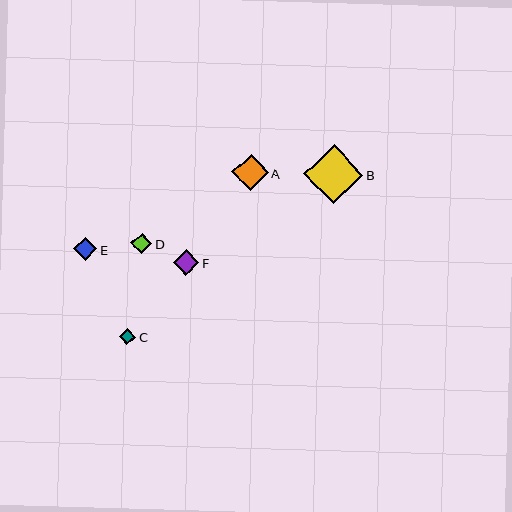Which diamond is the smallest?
Diamond C is the smallest with a size of approximately 16 pixels.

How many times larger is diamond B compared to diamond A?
Diamond B is approximately 1.6 times the size of diamond A.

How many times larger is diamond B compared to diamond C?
Diamond B is approximately 3.6 times the size of diamond C.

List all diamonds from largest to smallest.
From largest to smallest: B, A, F, E, D, C.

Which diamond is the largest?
Diamond B is the largest with a size of approximately 59 pixels.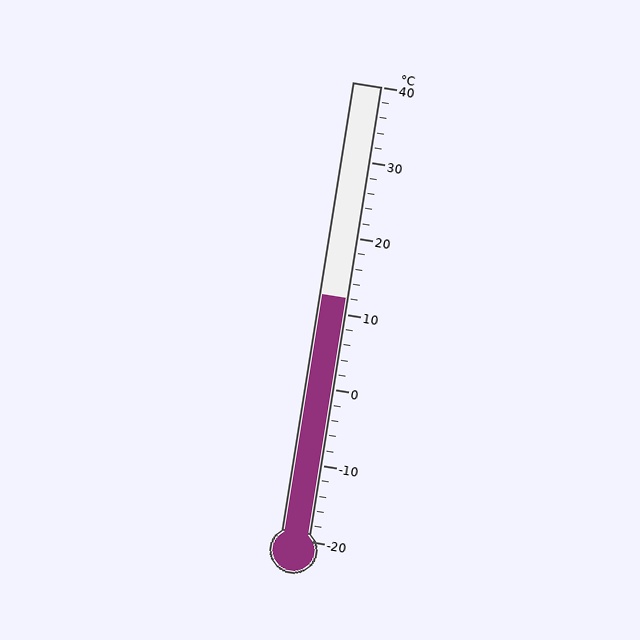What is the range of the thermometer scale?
The thermometer scale ranges from -20°C to 40°C.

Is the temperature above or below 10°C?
The temperature is above 10°C.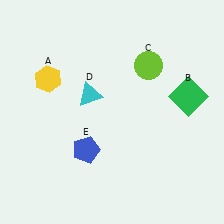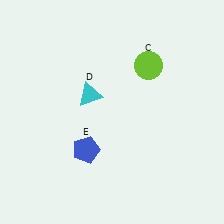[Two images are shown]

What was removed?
The yellow hexagon (A), the green square (B) were removed in Image 2.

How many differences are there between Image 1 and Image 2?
There are 2 differences between the two images.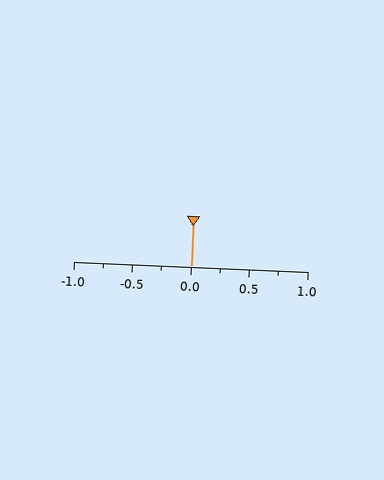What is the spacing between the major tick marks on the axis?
The major ticks are spaced 0.5 apart.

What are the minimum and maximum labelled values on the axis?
The axis runs from -1.0 to 1.0.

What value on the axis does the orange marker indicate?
The marker indicates approximately 0.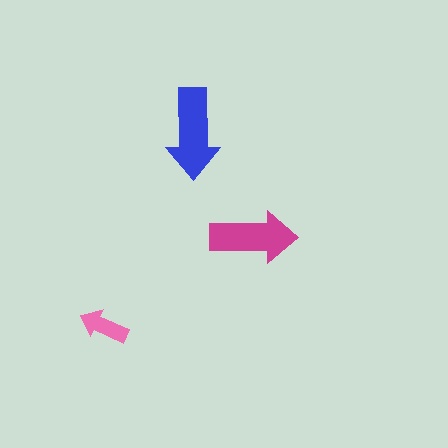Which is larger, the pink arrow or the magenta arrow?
The magenta one.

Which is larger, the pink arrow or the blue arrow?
The blue one.